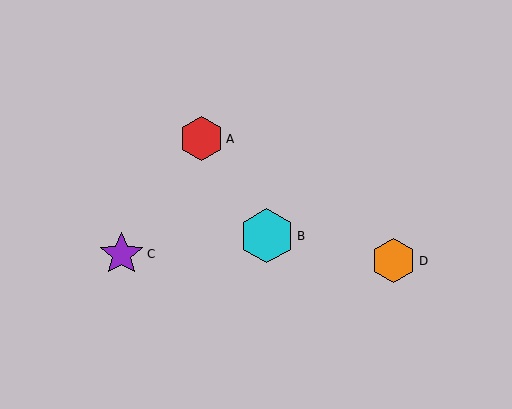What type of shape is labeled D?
Shape D is an orange hexagon.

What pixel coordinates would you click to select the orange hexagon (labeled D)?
Click at (394, 261) to select the orange hexagon D.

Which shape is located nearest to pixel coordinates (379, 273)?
The orange hexagon (labeled D) at (394, 261) is nearest to that location.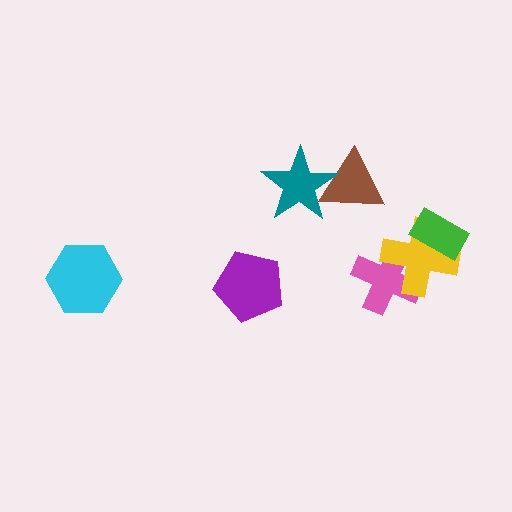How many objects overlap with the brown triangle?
1 object overlaps with the brown triangle.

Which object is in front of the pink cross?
The yellow cross is in front of the pink cross.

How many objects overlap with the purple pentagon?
0 objects overlap with the purple pentagon.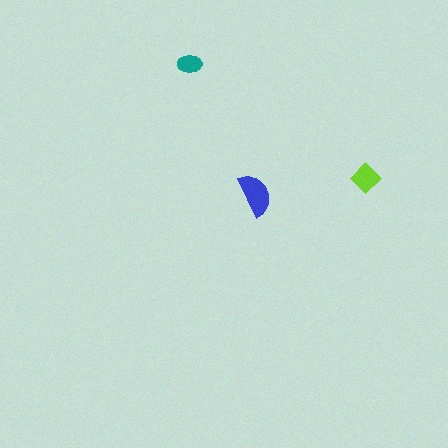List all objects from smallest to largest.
The teal ellipse, the lime diamond, the blue semicircle.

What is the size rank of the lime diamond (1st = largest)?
2nd.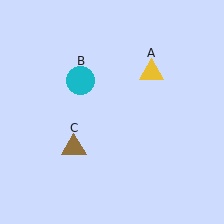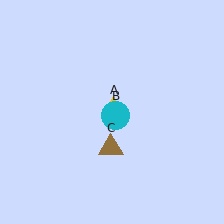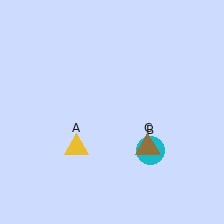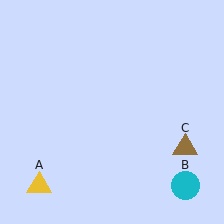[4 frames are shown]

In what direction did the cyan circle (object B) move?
The cyan circle (object B) moved down and to the right.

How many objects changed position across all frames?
3 objects changed position: yellow triangle (object A), cyan circle (object B), brown triangle (object C).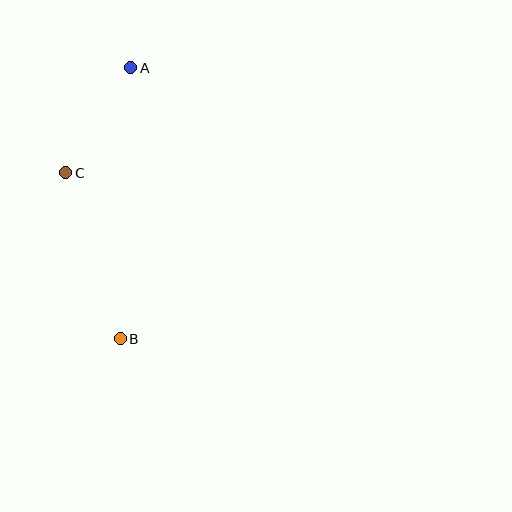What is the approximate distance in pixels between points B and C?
The distance between B and C is approximately 175 pixels.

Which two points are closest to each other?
Points A and C are closest to each other.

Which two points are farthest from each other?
Points A and B are farthest from each other.